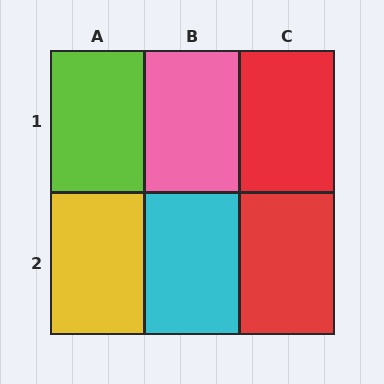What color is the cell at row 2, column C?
Red.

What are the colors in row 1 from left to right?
Lime, pink, red.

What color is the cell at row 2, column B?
Cyan.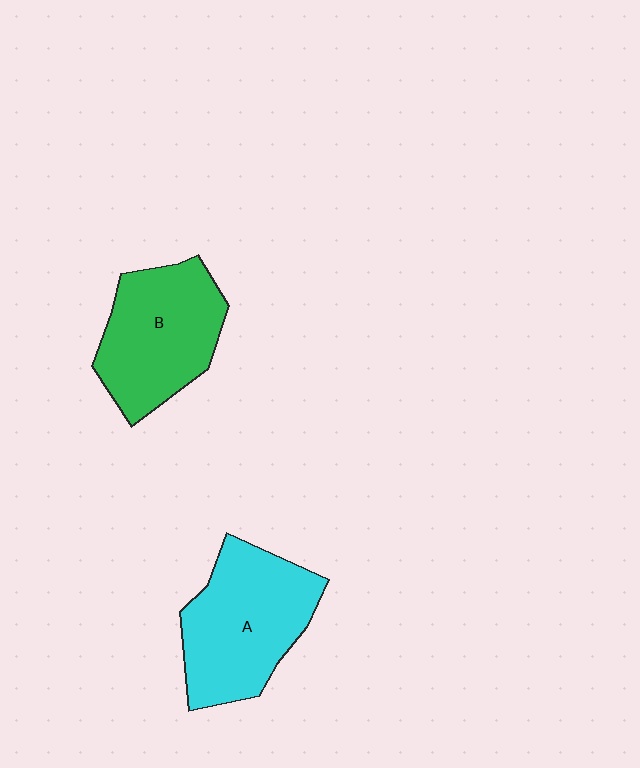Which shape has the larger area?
Shape A (cyan).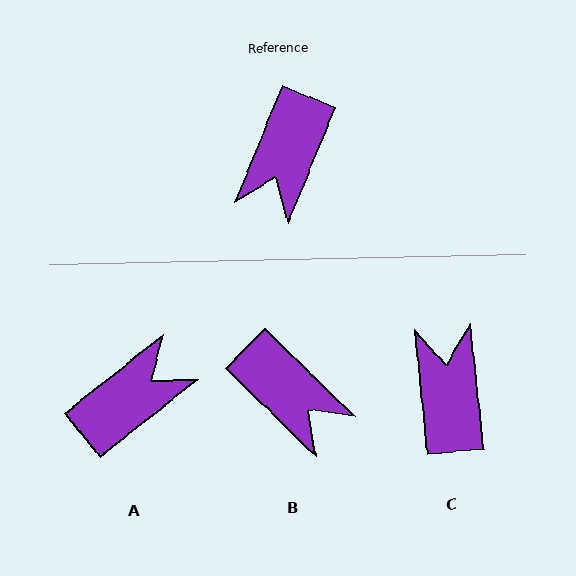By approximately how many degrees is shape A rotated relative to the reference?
Approximately 151 degrees counter-clockwise.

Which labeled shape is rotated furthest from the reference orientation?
C, about 152 degrees away.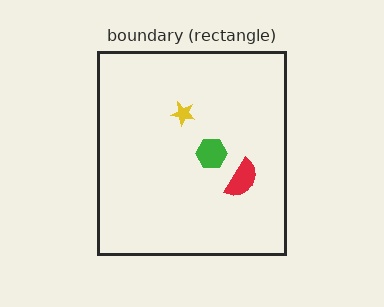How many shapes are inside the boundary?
3 inside, 0 outside.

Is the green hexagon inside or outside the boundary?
Inside.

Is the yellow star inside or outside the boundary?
Inside.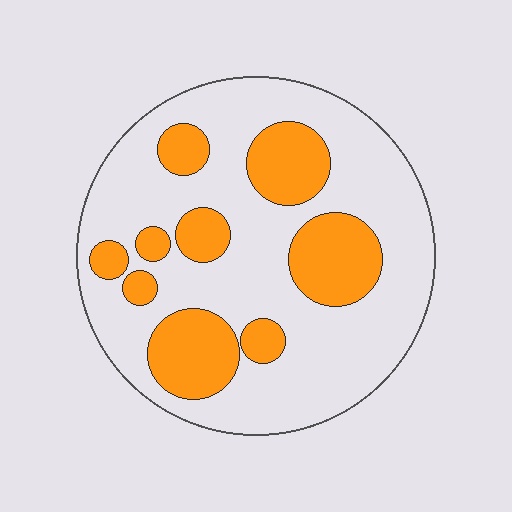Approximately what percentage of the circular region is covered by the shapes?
Approximately 30%.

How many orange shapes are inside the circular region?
9.